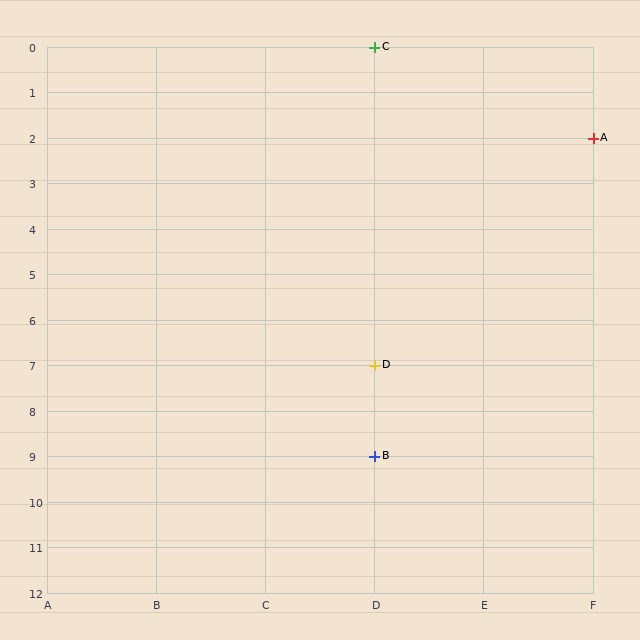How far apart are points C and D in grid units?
Points C and D are 7 rows apart.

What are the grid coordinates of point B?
Point B is at grid coordinates (D, 9).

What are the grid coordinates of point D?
Point D is at grid coordinates (D, 7).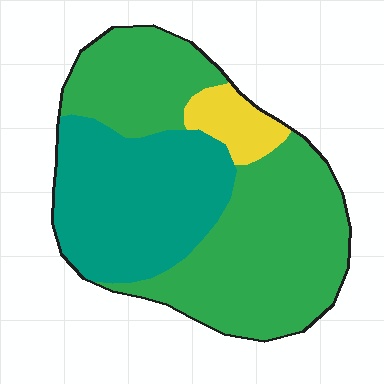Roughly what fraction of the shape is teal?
Teal covers roughly 35% of the shape.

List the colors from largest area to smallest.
From largest to smallest: green, teal, yellow.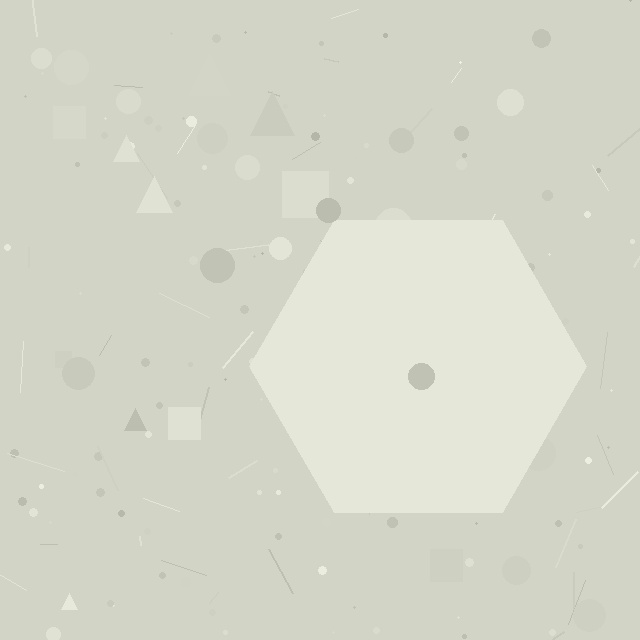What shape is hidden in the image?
A hexagon is hidden in the image.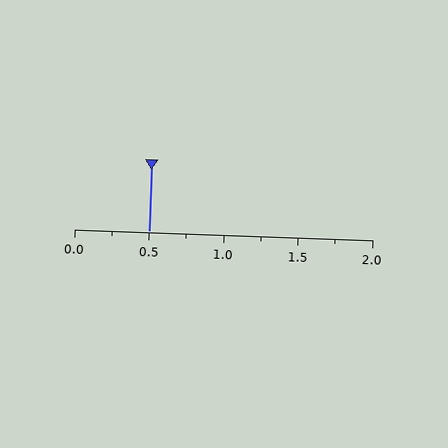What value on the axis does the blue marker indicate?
The marker indicates approximately 0.5.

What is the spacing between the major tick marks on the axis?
The major ticks are spaced 0.5 apart.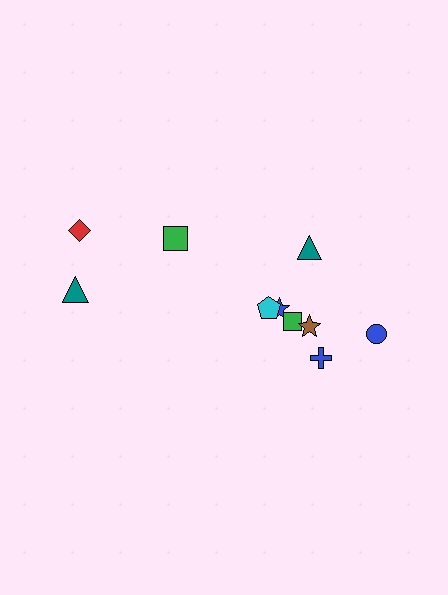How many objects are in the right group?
There are 7 objects.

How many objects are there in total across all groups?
There are 10 objects.